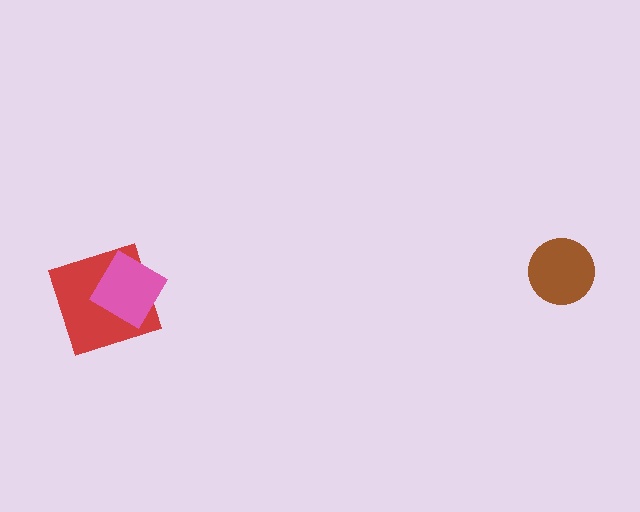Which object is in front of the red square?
The pink diamond is in front of the red square.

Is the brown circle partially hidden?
No, no other shape covers it.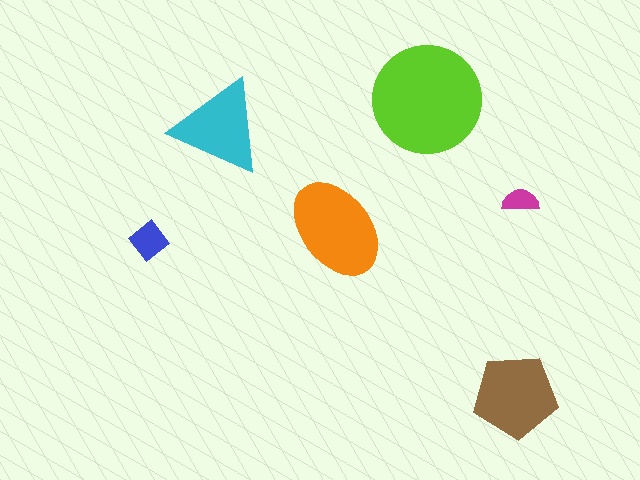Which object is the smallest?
The magenta semicircle.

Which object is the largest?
The lime circle.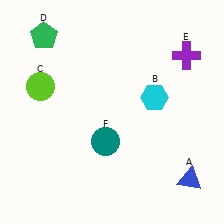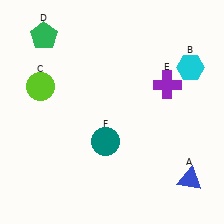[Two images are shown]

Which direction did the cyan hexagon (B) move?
The cyan hexagon (B) moved right.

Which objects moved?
The objects that moved are: the cyan hexagon (B), the purple cross (E).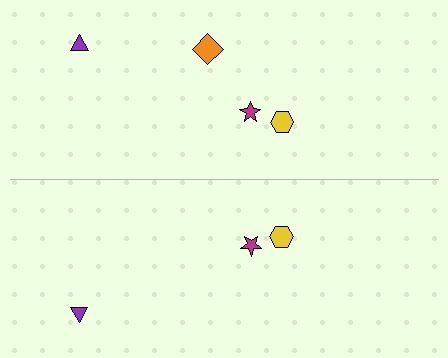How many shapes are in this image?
There are 7 shapes in this image.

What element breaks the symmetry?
A orange diamond is missing from the bottom side.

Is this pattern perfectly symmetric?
No, the pattern is not perfectly symmetric. A orange diamond is missing from the bottom side.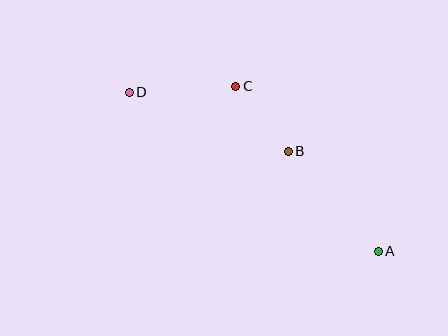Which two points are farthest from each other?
Points A and D are farthest from each other.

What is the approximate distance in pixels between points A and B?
The distance between A and B is approximately 134 pixels.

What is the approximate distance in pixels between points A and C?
The distance between A and C is approximately 218 pixels.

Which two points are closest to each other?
Points B and C are closest to each other.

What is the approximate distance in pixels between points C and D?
The distance between C and D is approximately 107 pixels.